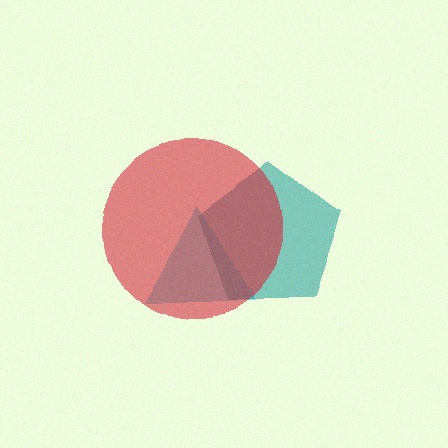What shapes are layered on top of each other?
The layered shapes are: a cyan triangle, a teal pentagon, a red circle.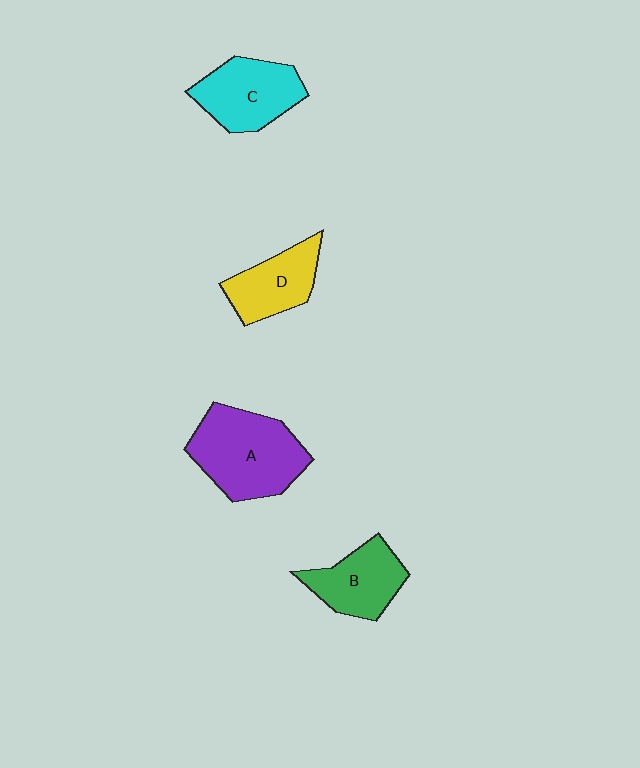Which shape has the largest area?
Shape A (purple).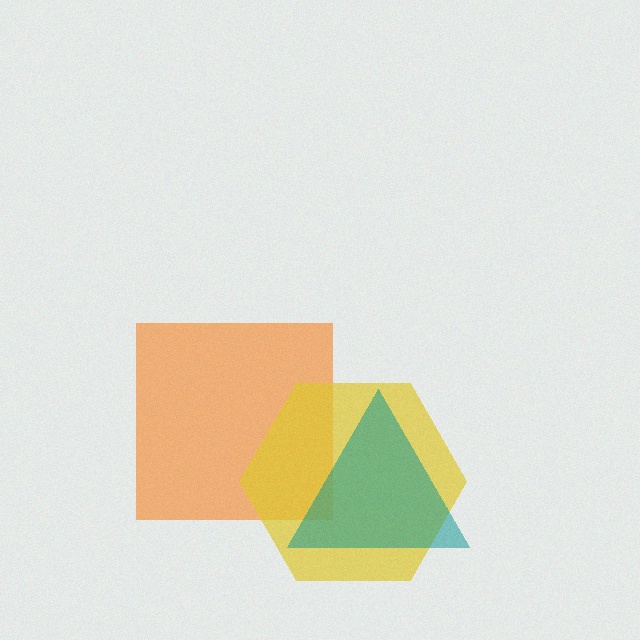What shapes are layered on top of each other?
The layered shapes are: an orange square, a yellow hexagon, a teal triangle.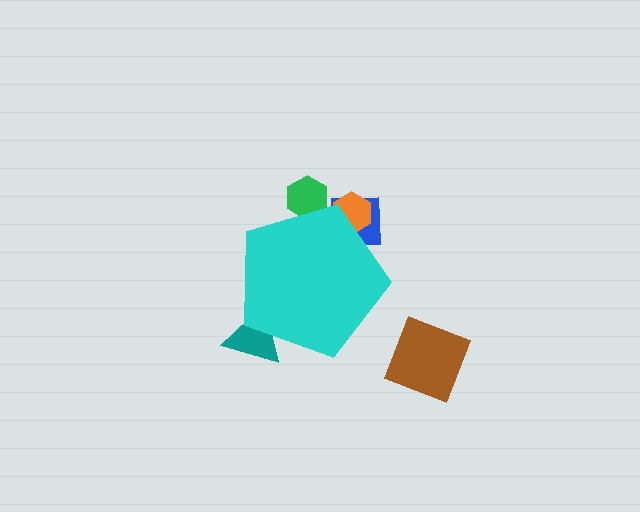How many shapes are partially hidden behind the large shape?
4 shapes are partially hidden.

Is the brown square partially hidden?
No, the brown square is fully visible.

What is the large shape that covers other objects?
A cyan pentagon.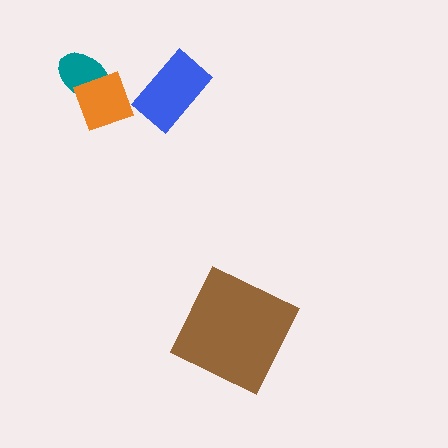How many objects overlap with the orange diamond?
1 object overlaps with the orange diamond.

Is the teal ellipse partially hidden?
Yes, it is partially covered by another shape.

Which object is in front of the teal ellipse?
The orange diamond is in front of the teal ellipse.